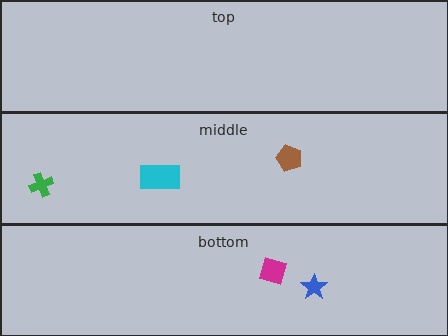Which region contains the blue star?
The bottom region.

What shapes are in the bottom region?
The magenta diamond, the blue star.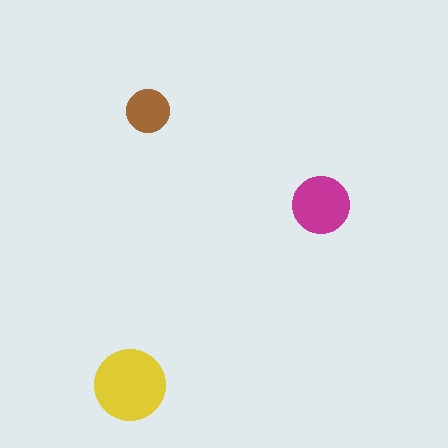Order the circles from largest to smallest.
the yellow one, the magenta one, the brown one.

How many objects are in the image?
There are 3 objects in the image.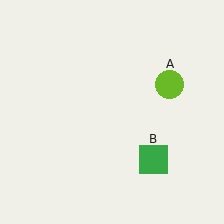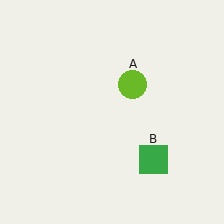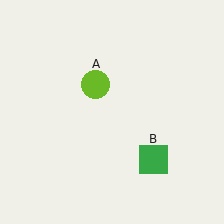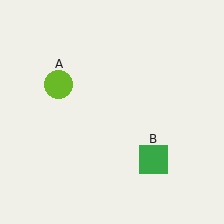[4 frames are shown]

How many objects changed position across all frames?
1 object changed position: lime circle (object A).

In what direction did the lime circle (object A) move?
The lime circle (object A) moved left.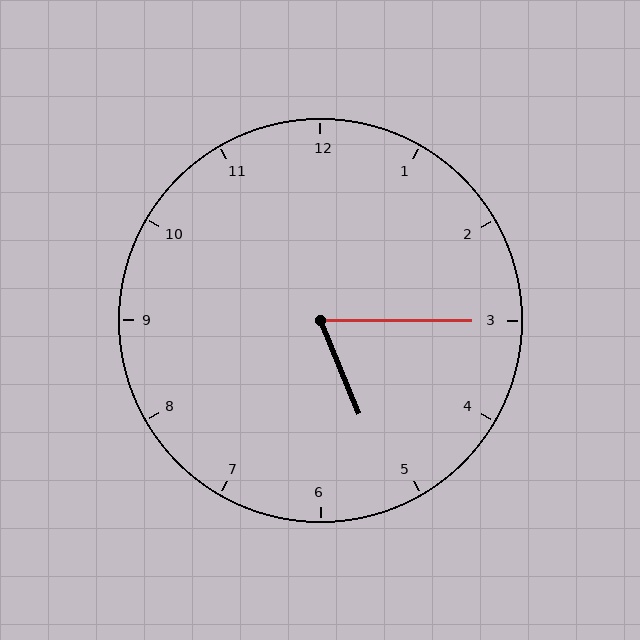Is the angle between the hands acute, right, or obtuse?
It is acute.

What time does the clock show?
5:15.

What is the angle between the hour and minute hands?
Approximately 68 degrees.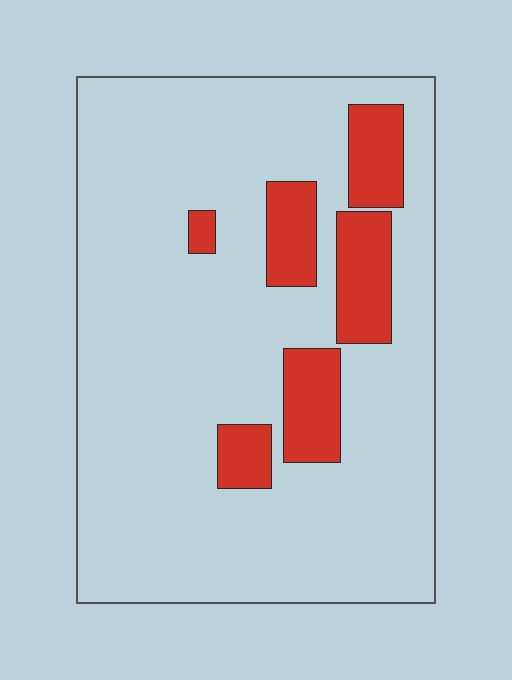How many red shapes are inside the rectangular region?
6.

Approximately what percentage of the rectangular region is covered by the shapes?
Approximately 15%.